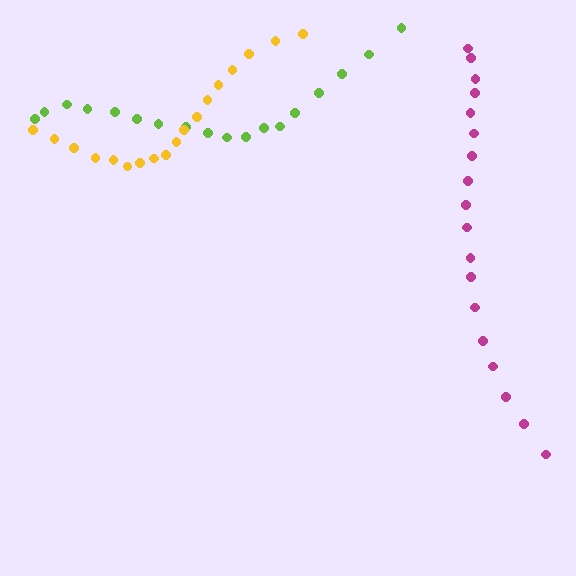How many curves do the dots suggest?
There are 3 distinct paths.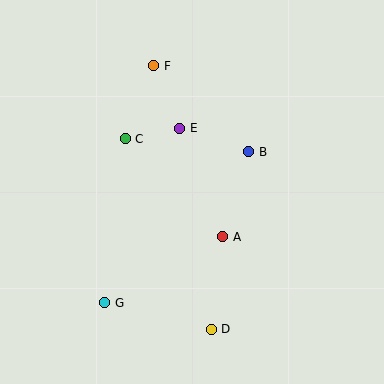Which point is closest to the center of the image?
Point A at (223, 237) is closest to the center.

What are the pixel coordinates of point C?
Point C is at (125, 139).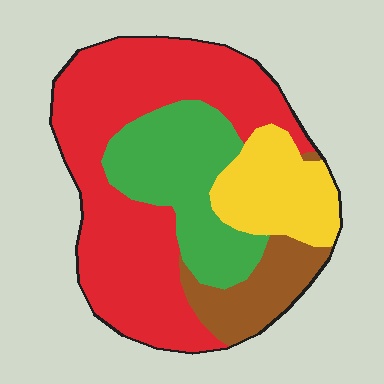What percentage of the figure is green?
Green takes up about one quarter (1/4) of the figure.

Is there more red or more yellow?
Red.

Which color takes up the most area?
Red, at roughly 50%.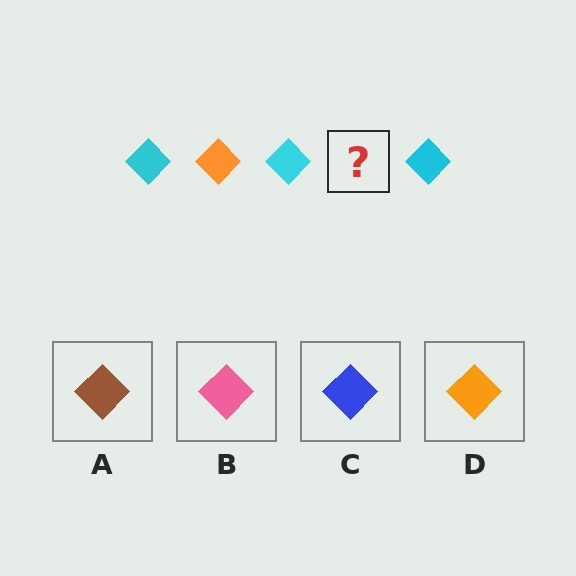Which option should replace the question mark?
Option D.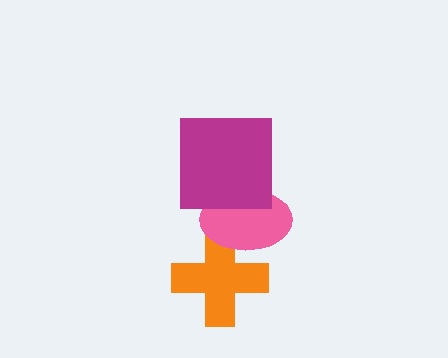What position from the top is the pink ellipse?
The pink ellipse is 2nd from the top.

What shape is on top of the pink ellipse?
The magenta square is on top of the pink ellipse.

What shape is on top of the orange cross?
The pink ellipse is on top of the orange cross.